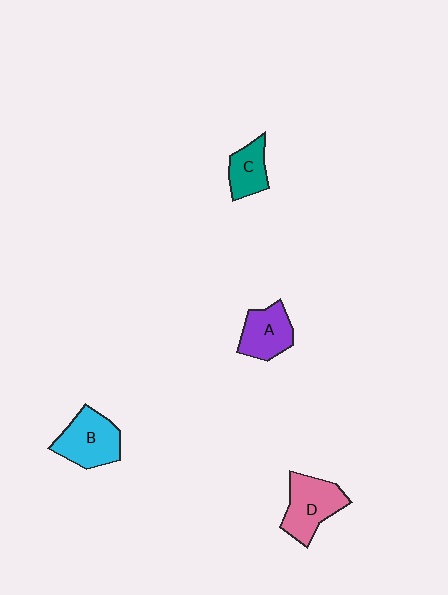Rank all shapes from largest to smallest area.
From largest to smallest: D (pink), B (cyan), A (purple), C (teal).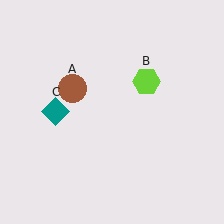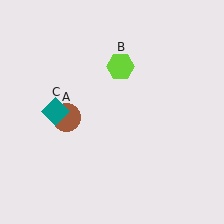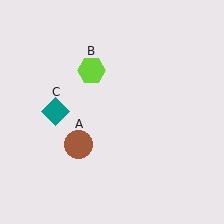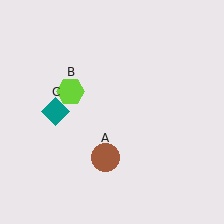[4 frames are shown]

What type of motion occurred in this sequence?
The brown circle (object A), lime hexagon (object B) rotated counterclockwise around the center of the scene.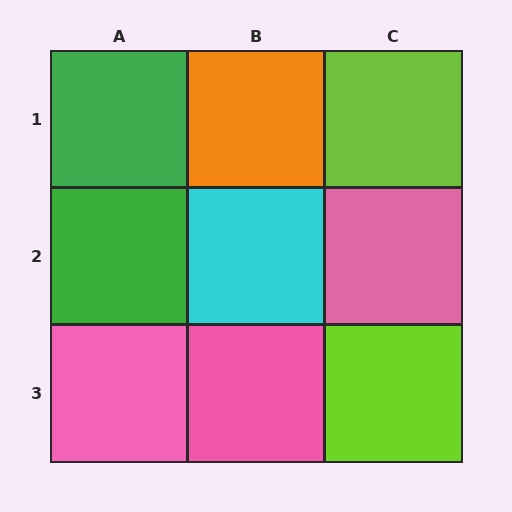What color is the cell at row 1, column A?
Green.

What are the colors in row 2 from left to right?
Green, cyan, pink.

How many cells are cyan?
1 cell is cyan.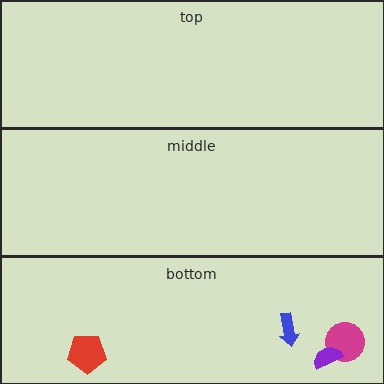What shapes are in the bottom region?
The magenta circle, the purple semicircle, the red pentagon, the blue arrow.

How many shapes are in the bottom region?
4.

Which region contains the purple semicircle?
The bottom region.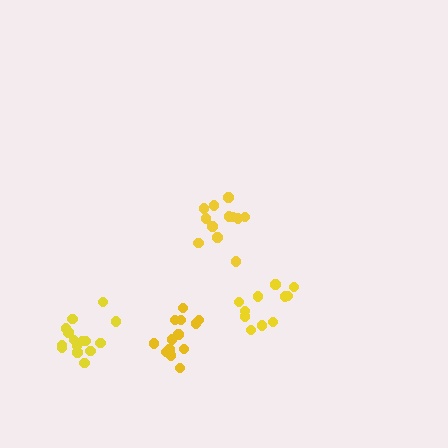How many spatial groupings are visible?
There are 4 spatial groupings.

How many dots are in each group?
Group 1: 15 dots, Group 2: 12 dots, Group 3: 13 dots, Group 4: 11 dots (51 total).